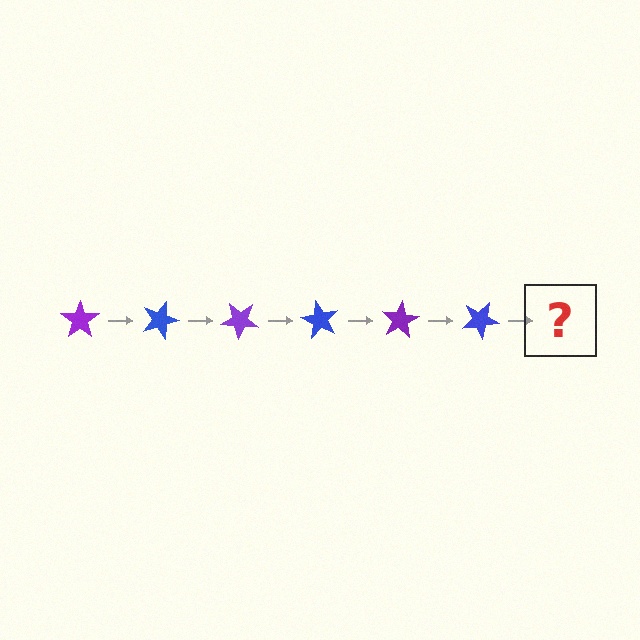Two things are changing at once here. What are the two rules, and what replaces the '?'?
The two rules are that it rotates 20 degrees each step and the color cycles through purple and blue. The '?' should be a purple star, rotated 120 degrees from the start.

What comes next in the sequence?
The next element should be a purple star, rotated 120 degrees from the start.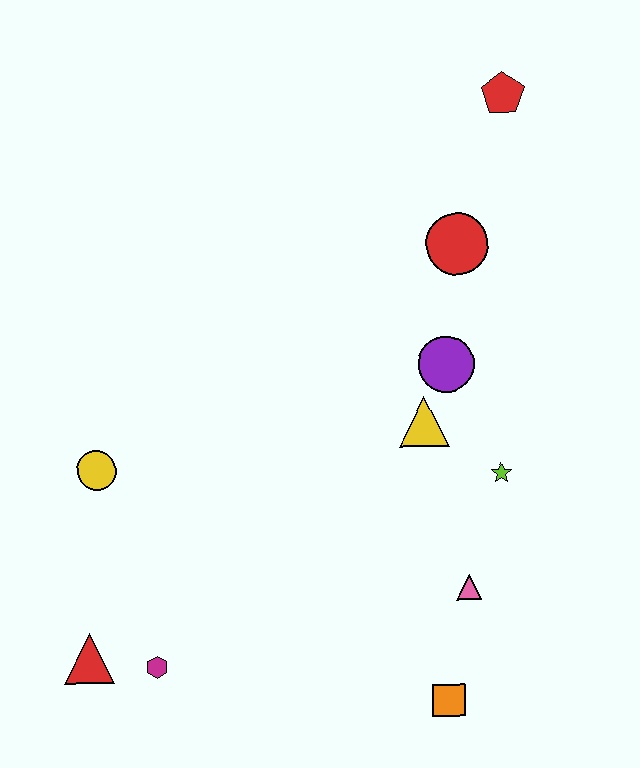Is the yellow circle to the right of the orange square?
No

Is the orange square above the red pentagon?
No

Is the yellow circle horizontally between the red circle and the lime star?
No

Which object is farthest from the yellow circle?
The red pentagon is farthest from the yellow circle.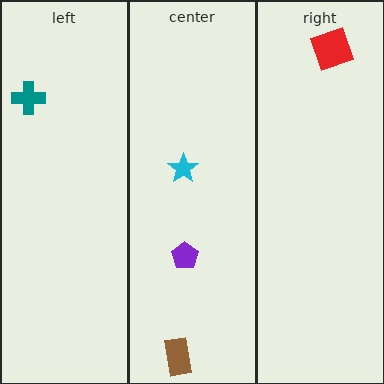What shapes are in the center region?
The brown rectangle, the purple pentagon, the cyan star.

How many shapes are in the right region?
1.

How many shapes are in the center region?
3.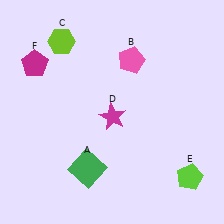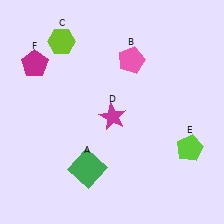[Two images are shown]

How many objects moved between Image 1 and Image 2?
1 object moved between the two images.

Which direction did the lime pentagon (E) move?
The lime pentagon (E) moved up.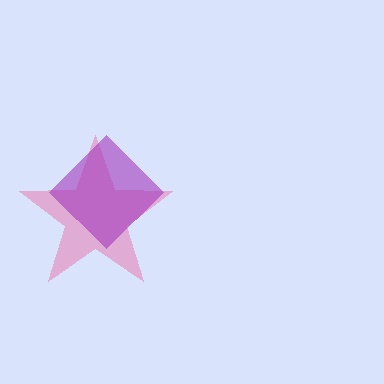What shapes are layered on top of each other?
The layered shapes are: a pink star, a purple diamond.